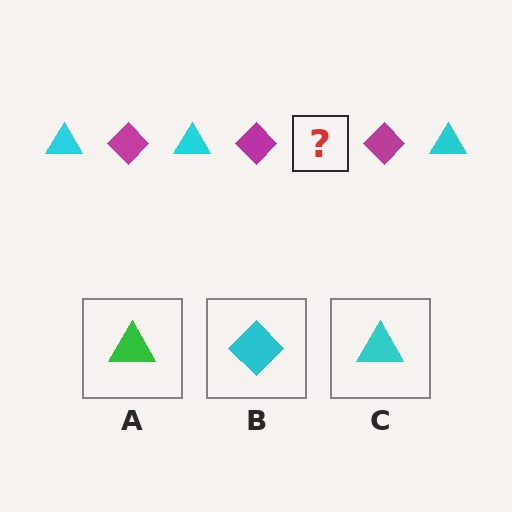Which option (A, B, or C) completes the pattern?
C.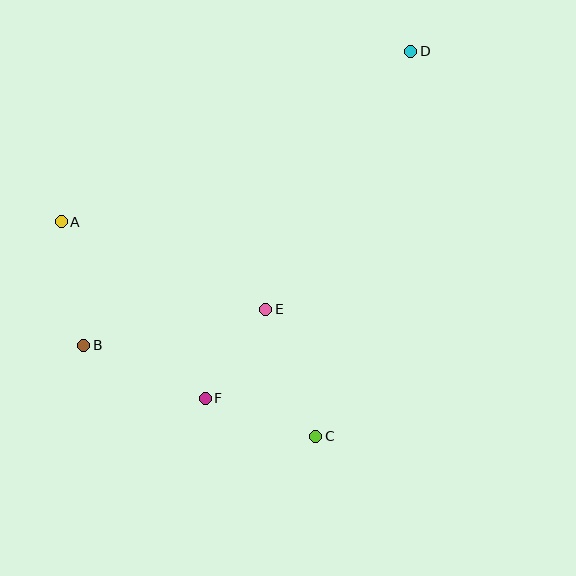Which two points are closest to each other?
Points E and F are closest to each other.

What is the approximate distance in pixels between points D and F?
The distance between D and F is approximately 403 pixels.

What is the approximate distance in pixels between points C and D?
The distance between C and D is approximately 396 pixels.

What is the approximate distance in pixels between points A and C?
The distance between A and C is approximately 333 pixels.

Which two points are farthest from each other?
Points B and D are farthest from each other.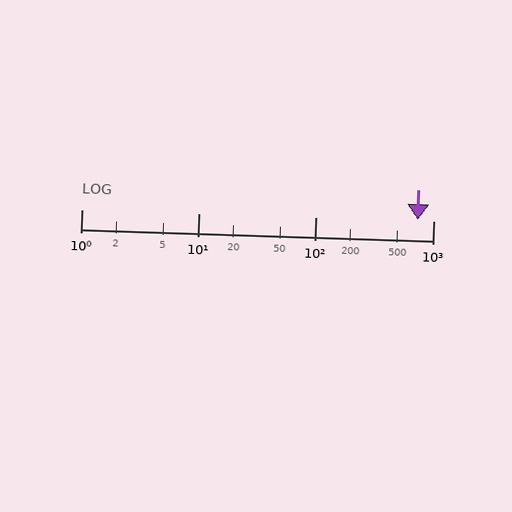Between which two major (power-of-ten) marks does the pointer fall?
The pointer is between 100 and 1000.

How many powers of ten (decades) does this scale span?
The scale spans 3 decades, from 1 to 1000.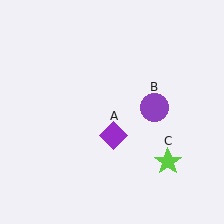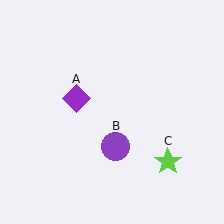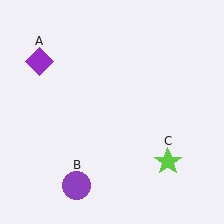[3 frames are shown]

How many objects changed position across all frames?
2 objects changed position: purple diamond (object A), purple circle (object B).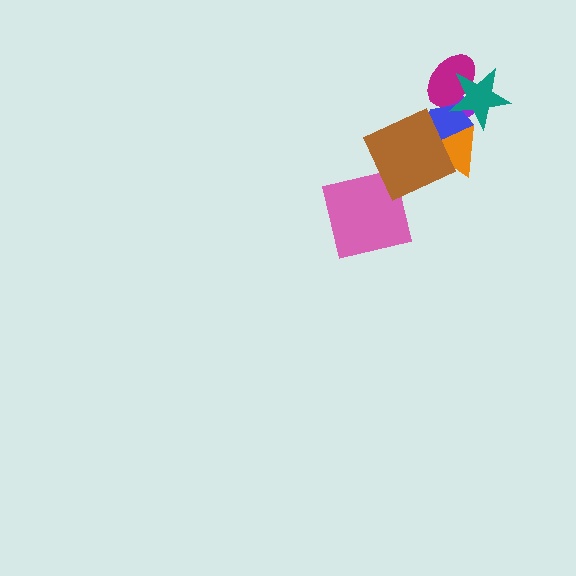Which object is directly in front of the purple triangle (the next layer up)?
The magenta ellipse is directly in front of the purple triangle.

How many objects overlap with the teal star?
3 objects overlap with the teal star.